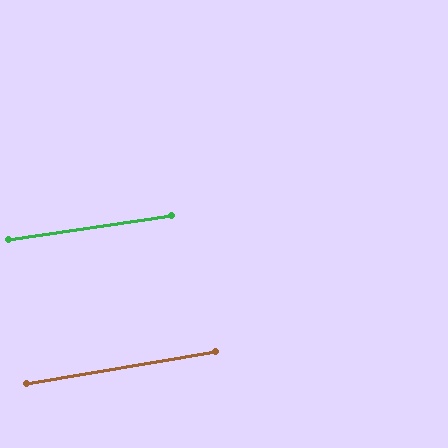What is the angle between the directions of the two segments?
Approximately 1 degree.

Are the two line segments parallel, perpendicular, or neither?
Parallel — their directions differ by only 1.1°.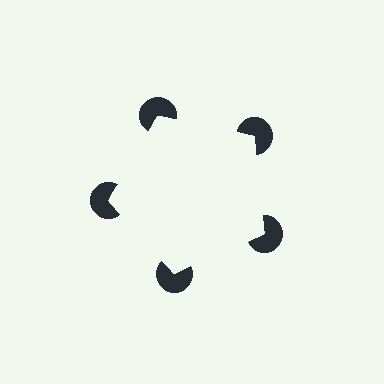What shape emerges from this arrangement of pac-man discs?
An illusory pentagon — its edges are inferred from the aligned wedge cuts in the pac-man discs, not physically drawn.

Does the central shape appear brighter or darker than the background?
It typically appears slightly brighter than the background, even though no actual brightness change is drawn.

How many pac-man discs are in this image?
There are 5 — one at each vertex of the illusory pentagon.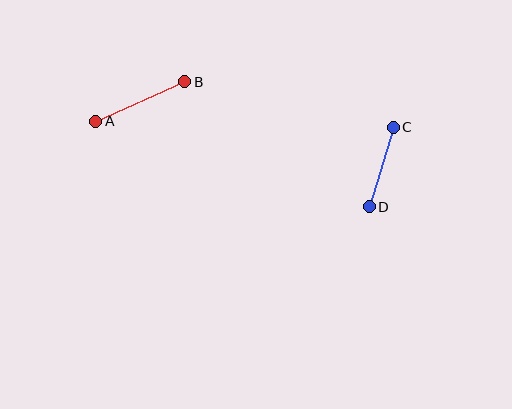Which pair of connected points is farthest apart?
Points A and B are farthest apart.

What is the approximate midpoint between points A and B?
The midpoint is at approximately (140, 102) pixels.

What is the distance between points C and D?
The distance is approximately 83 pixels.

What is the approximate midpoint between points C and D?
The midpoint is at approximately (381, 167) pixels.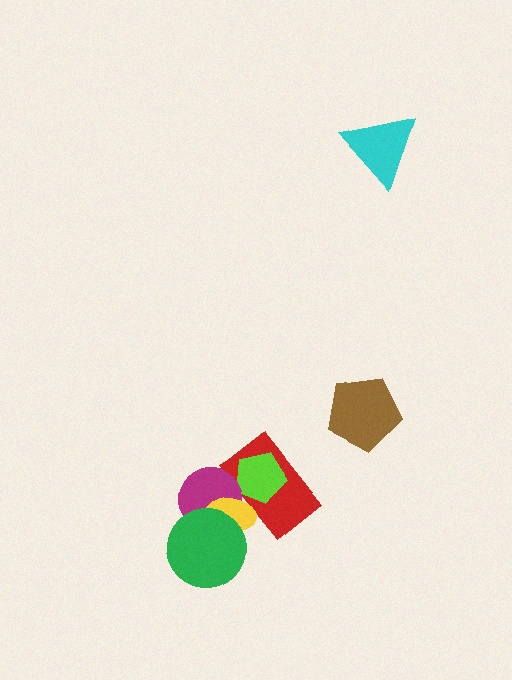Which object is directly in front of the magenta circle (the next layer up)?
The yellow ellipse is directly in front of the magenta circle.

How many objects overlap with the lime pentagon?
2 objects overlap with the lime pentagon.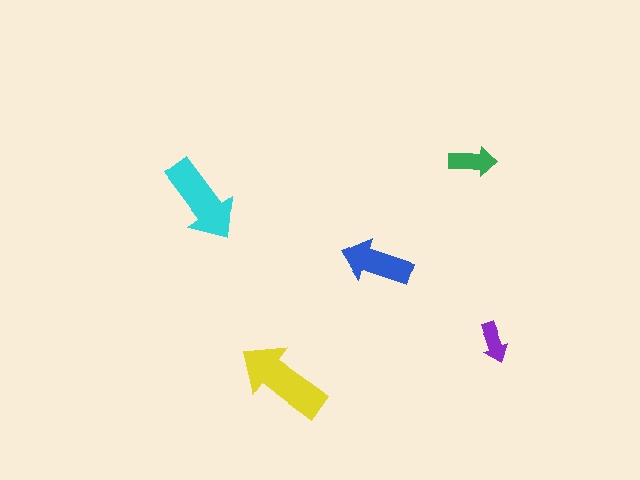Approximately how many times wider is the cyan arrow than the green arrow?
About 2 times wider.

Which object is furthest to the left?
The cyan arrow is leftmost.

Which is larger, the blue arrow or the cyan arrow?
The cyan one.